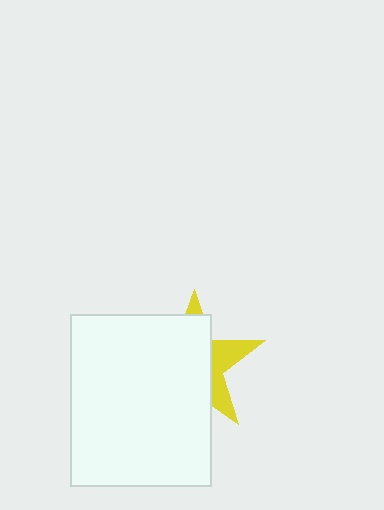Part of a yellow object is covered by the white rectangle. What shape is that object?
It is a star.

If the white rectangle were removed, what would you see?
You would see the complete yellow star.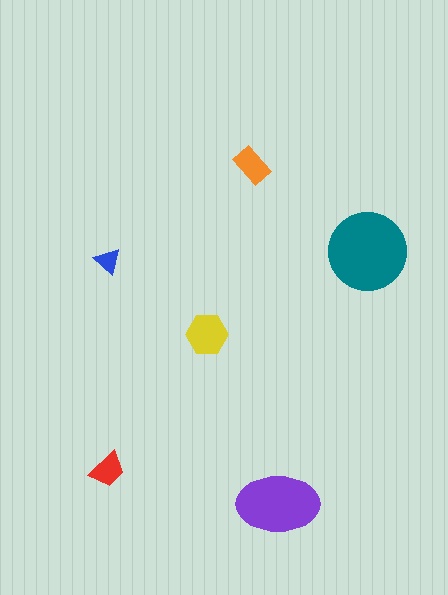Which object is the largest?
The teal circle.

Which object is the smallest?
The blue triangle.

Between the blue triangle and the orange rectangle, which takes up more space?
The orange rectangle.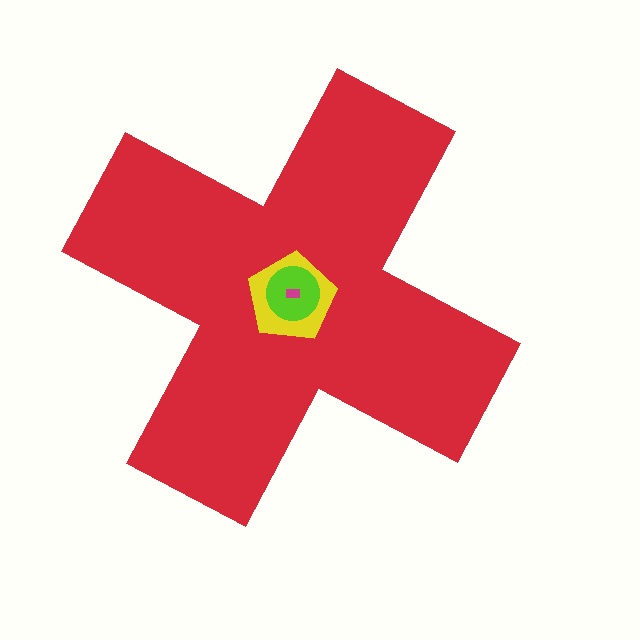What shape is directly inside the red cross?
The yellow pentagon.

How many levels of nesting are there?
4.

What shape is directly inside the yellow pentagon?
The lime circle.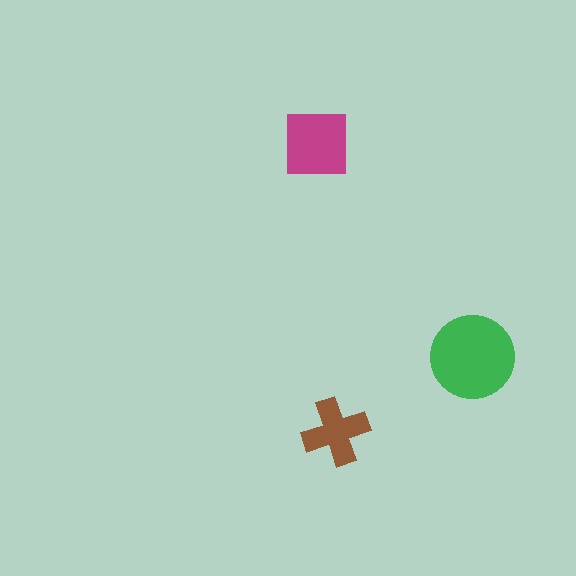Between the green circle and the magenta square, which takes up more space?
The green circle.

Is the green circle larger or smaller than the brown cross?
Larger.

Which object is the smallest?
The brown cross.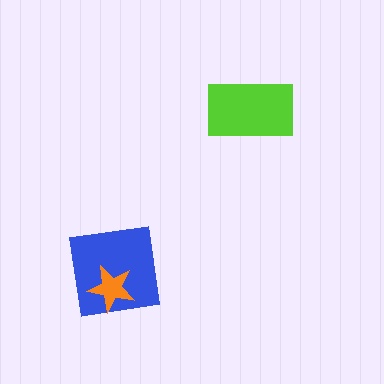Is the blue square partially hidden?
Yes, it is partially covered by another shape.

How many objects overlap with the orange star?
1 object overlaps with the orange star.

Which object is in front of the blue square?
The orange star is in front of the blue square.